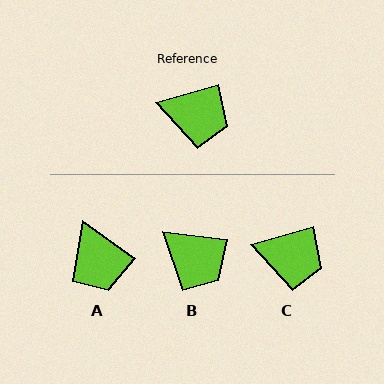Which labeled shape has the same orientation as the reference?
C.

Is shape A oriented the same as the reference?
No, it is off by about 51 degrees.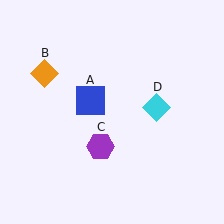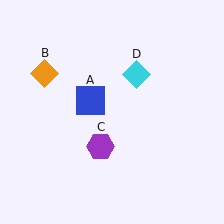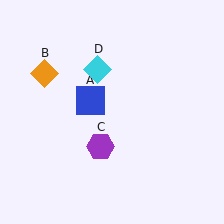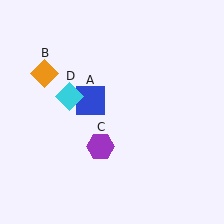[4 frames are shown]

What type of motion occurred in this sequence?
The cyan diamond (object D) rotated counterclockwise around the center of the scene.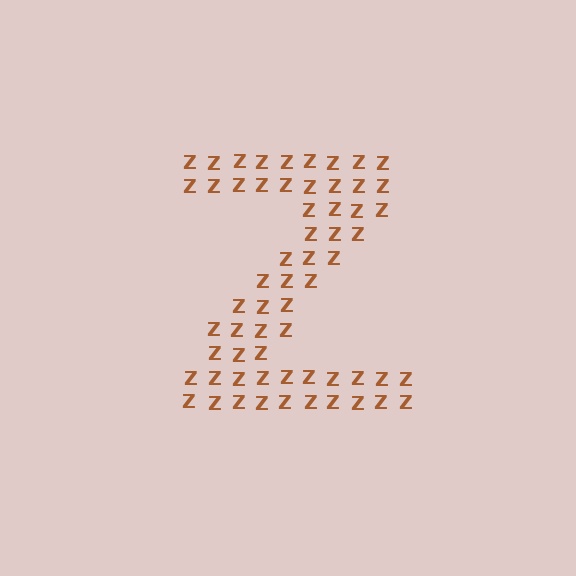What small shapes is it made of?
It is made of small letter Z's.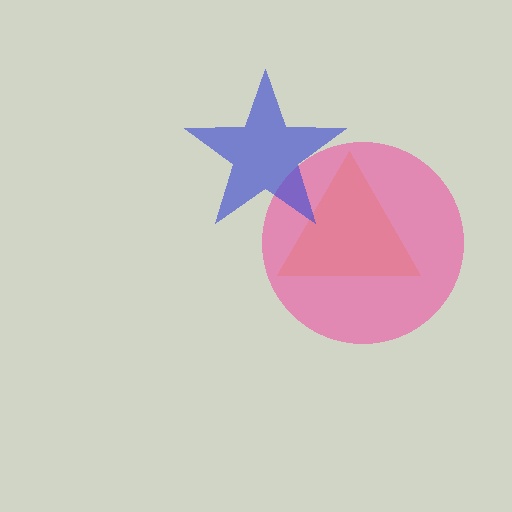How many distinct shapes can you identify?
There are 3 distinct shapes: an orange triangle, a pink circle, a blue star.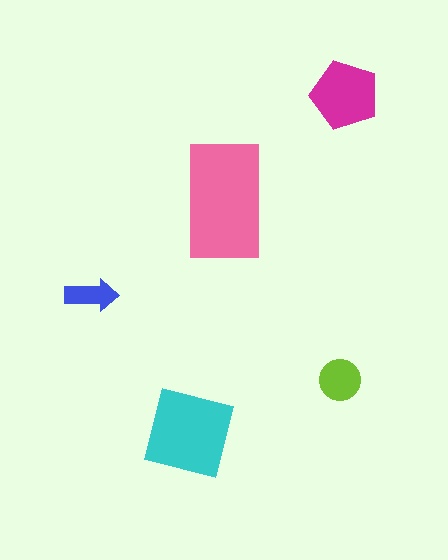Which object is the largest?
The pink rectangle.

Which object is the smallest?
The blue arrow.